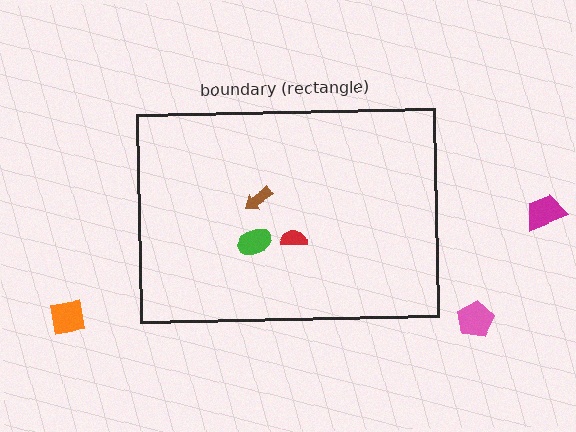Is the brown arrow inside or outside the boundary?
Inside.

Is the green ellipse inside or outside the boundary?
Inside.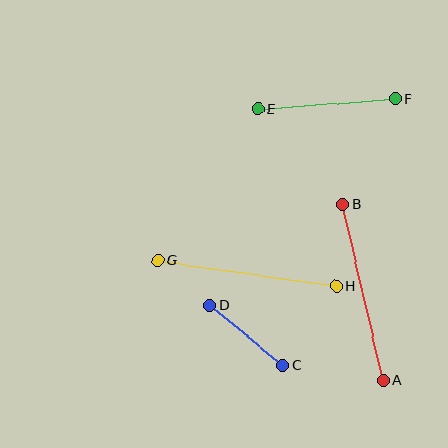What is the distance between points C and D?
The distance is approximately 95 pixels.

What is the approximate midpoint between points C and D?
The midpoint is at approximately (246, 335) pixels.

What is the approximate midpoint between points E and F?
The midpoint is at approximately (326, 104) pixels.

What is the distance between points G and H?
The distance is approximately 180 pixels.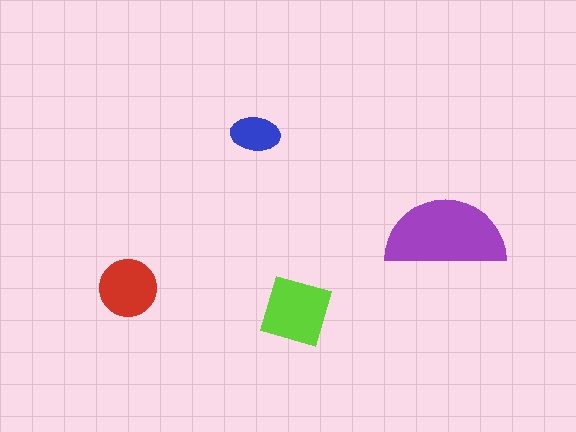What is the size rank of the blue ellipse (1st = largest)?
4th.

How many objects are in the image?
There are 4 objects in the image.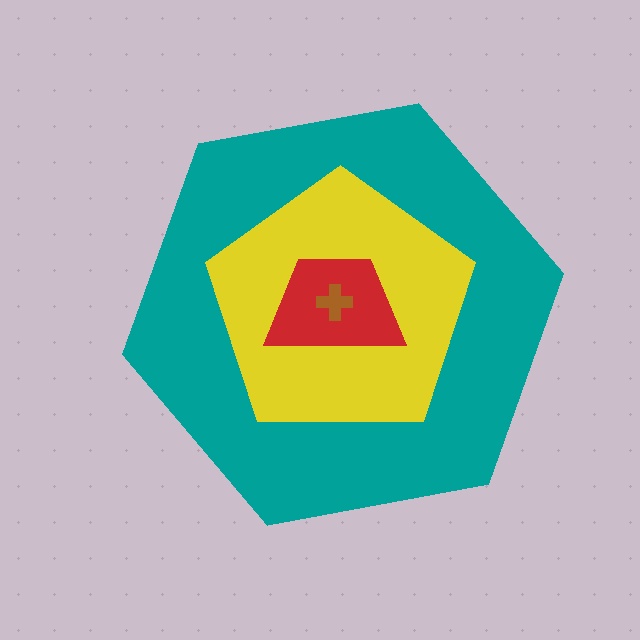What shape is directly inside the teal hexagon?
The yellow pentagon.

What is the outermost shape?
The teal hexagon.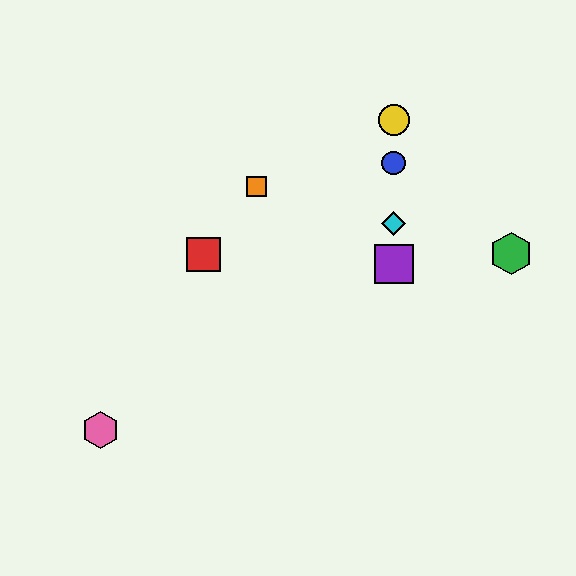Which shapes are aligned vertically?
The blue circle, the yellow circle, the purple square, the cyan diamond are aligned vertically.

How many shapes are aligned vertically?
4 shapes (the blue circle, the yellow circle, the purple square, the cyan diamond) are aligned vertically.